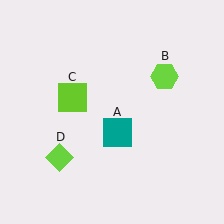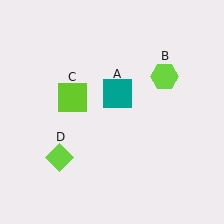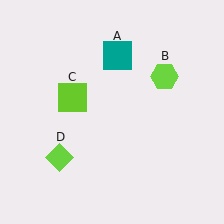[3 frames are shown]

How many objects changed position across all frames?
1 object changed position: teal square (object A).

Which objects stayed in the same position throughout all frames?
Lime hexagon (object B) and lime square (object C) and lime diamond (object D) remained stationary.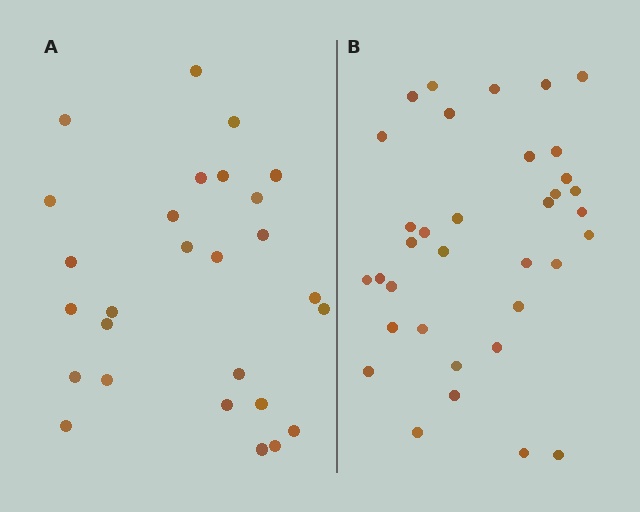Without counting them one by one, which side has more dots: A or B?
Region B (the right region) has more dots.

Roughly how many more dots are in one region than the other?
Region B has roughly 8 or so more dots than region A.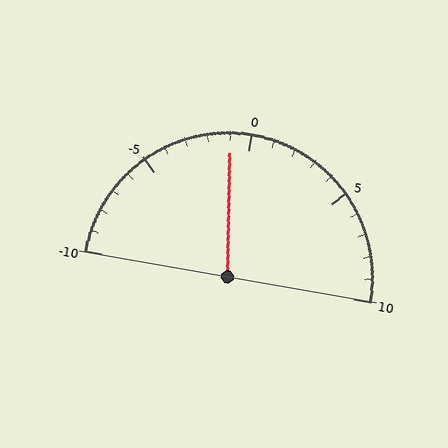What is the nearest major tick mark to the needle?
The nearest major tick mark is 0.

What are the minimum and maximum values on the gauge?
The gauge ranges from -10 to 10.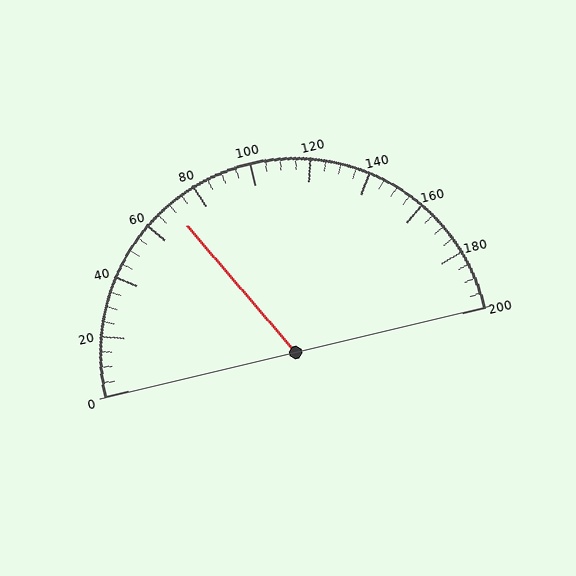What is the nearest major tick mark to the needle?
The nearest major tick mark is 80.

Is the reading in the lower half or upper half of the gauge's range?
The reading is in the lower half of the range (0 to 200).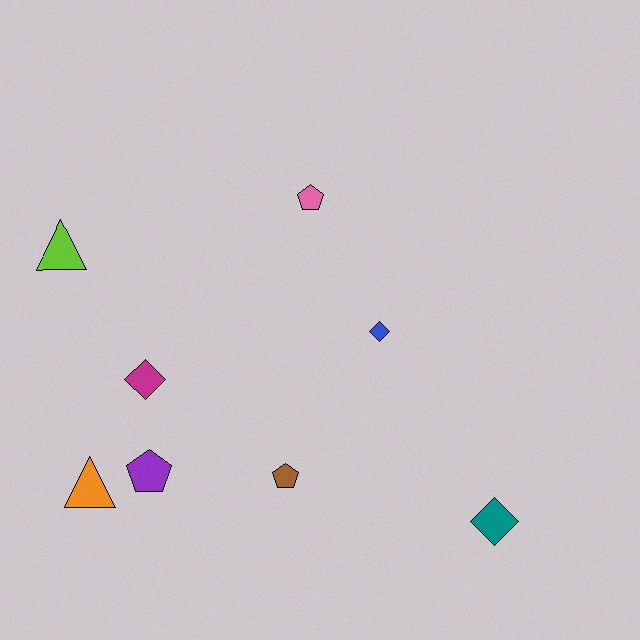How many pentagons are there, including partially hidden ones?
There are 3 pentagons.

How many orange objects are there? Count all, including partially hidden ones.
There is 1 orange object.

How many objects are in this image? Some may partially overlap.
There are 8 objects.